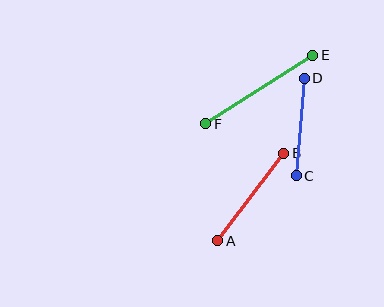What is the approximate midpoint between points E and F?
The midpoint is at approximately (259, 89) pixels.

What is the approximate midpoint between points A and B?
The midpoint is at approximately (251, 197) pixels.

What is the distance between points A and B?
The distance is approximately 109 pixels.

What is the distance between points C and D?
The distance is approximately 98 pixels.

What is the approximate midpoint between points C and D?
The midpoint is at approximately (300, 127) pixels.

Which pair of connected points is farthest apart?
Points E and F are farthest apart.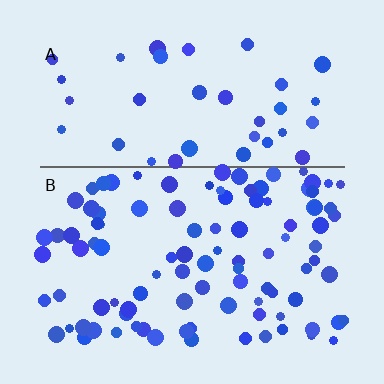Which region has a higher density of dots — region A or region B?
B (the bottom).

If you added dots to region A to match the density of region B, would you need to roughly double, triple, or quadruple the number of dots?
Approximately double.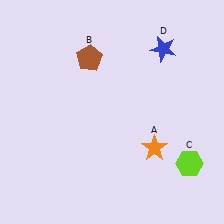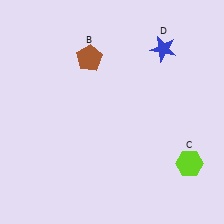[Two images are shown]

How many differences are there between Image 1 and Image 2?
There is 1 difference between the two images.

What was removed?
The orange star (A) was removed in Image 2.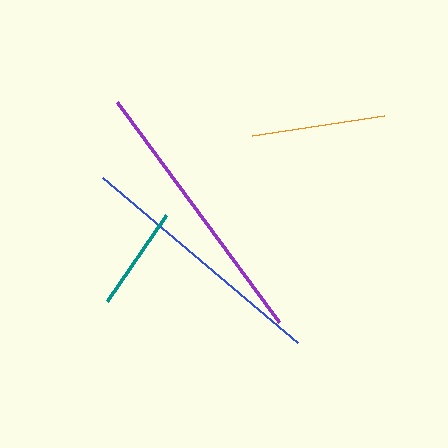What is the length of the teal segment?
The teal segment is approximately 104 pixels long.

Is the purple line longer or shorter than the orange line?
The purple line is longer than the orange line.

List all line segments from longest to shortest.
From longest to shortest: purple, blue, orange, teal.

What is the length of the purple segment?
The purple segment is approximately 273 pixels long.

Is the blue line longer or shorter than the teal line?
The blue line is longer than the teal line.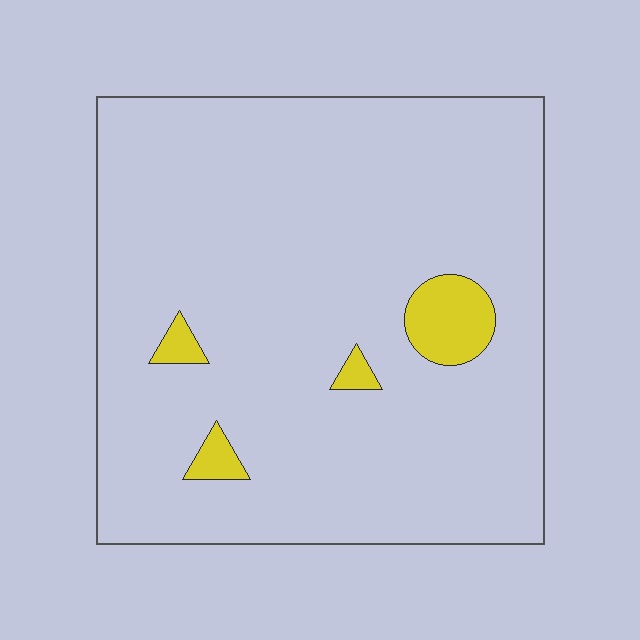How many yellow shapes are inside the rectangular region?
4.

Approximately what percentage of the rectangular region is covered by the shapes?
Approximately 5%.